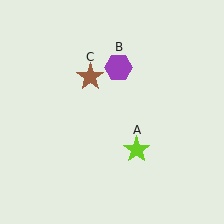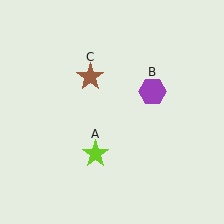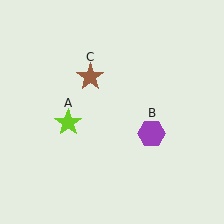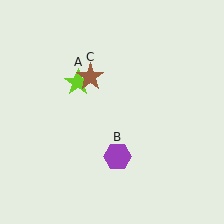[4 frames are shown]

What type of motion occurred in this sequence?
The lime star (object A), purple hexagon (object B) rotated clockwise around the center of the scene.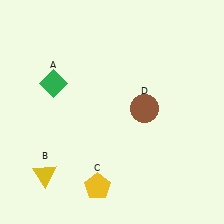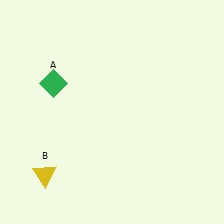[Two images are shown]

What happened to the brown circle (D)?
The brown circle (D) was removed in Image 2. It was in the top-right area of Image 1.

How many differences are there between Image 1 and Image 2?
There are 2 differences between the two images.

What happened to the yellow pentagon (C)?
The yellow pentagon (C) was removed in Image 2. It was in the bottom-left area of Image 1.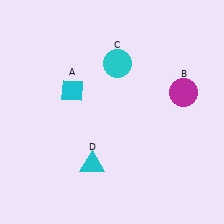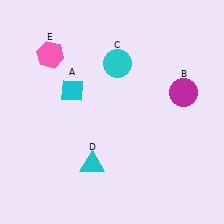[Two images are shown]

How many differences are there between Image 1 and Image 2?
There is 1 difference between the two images.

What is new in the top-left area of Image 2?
A pink hexagon (E) was added in the top-left area of Image 2.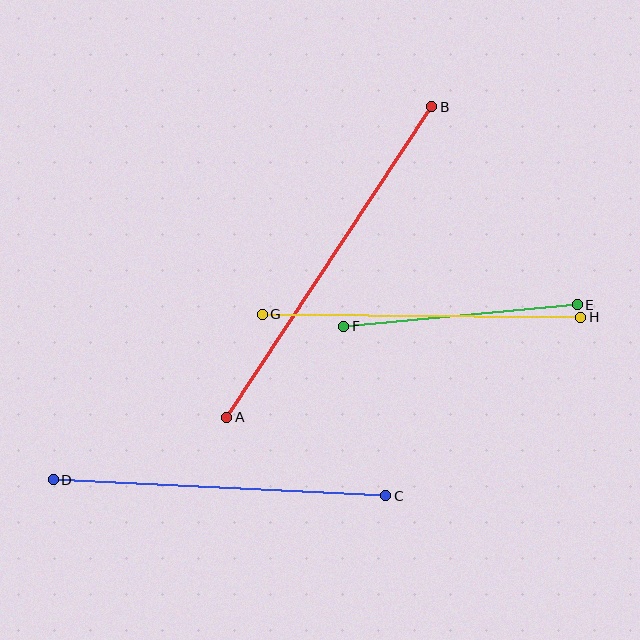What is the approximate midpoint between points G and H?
The midpoint is at approximately (422, 316) pixels.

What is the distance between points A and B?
The distance is approximately 372 pixels.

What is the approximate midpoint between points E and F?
The midpoint is at approximately (461, 315) pixels.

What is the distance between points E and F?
The distance is approximately 234 pixels.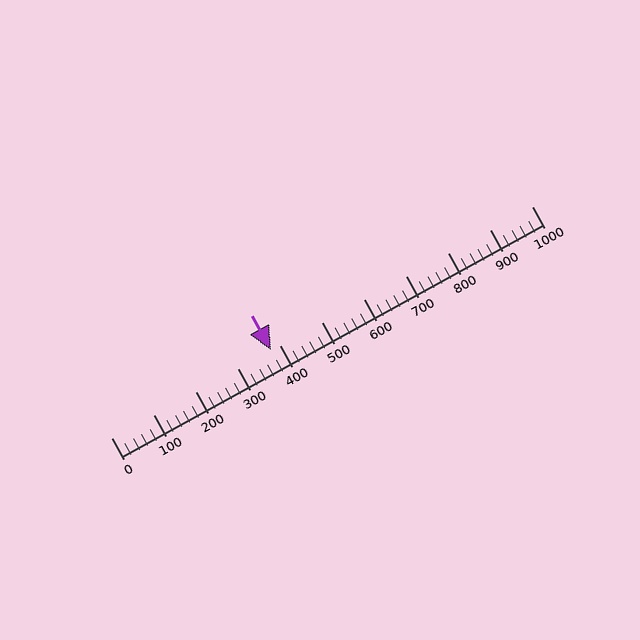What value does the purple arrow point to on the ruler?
The purple arrow points to approximately 380.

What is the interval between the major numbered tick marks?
The major tick marks are spaced 100 units apart.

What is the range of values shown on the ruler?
The ruler shows values from 0 to 1000.